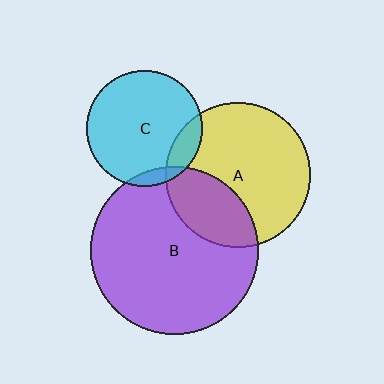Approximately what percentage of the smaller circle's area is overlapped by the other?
Approximately 15%.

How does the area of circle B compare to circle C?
Approximately 2.1 times.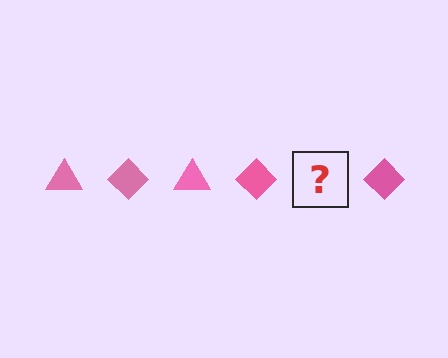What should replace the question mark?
The question mark should be replaced with a pink triangle.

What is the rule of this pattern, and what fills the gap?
The rule is that the pattern cycles through triangle, diamond shapes in pink. The gap should be filled with a pink triangle.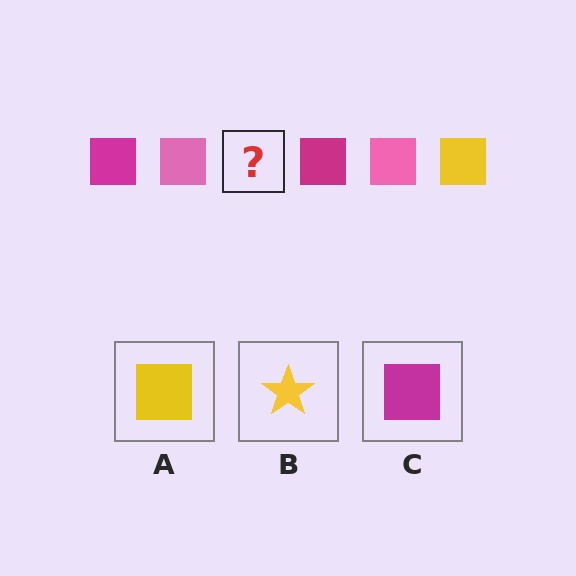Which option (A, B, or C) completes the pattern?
A.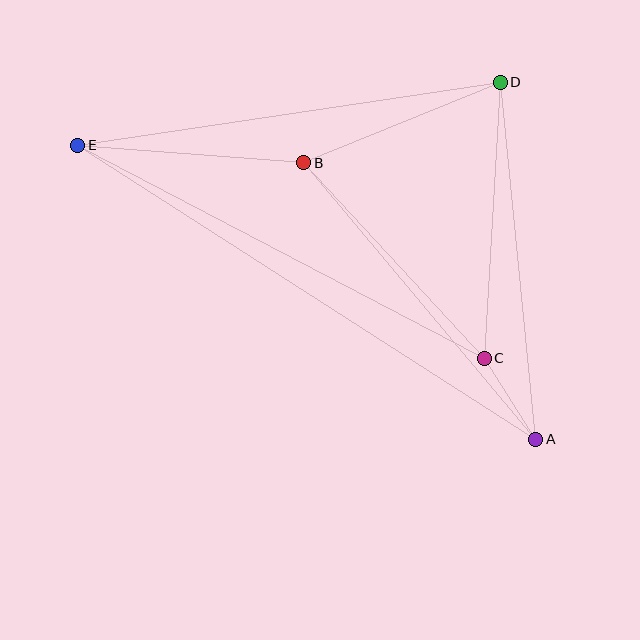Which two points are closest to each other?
Points A and C are closest to each other.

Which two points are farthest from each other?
Points A and E are farthest from each other.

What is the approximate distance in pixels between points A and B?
The distance between A and B is approximately 360 pixels.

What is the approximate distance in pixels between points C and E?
The distance between C and E is approximately 459 pixels.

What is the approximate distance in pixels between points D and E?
The distance between D and E is approximately 427 pixels.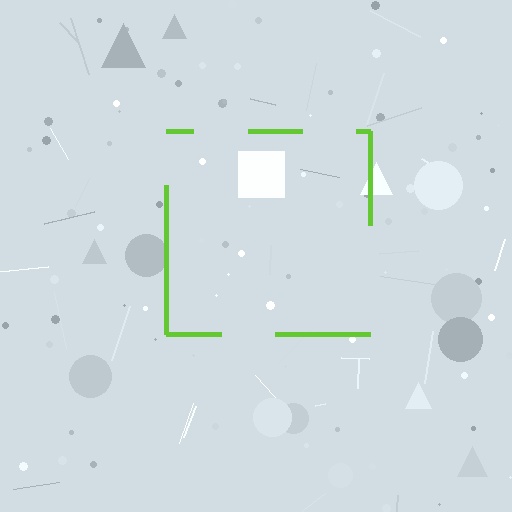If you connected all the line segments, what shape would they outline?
They would outline a square.